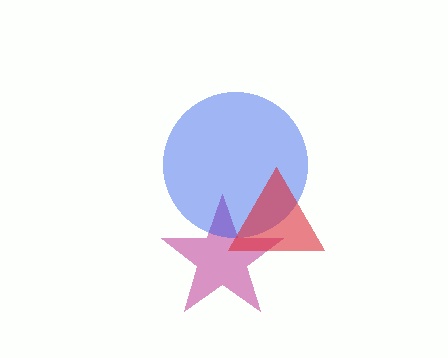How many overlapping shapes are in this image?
There are 3 overlapping shapes in the image.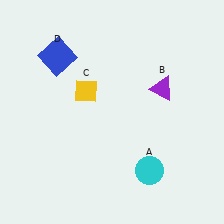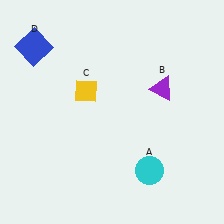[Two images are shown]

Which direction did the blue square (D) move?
The blue square (D) moved left.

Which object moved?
The blue square (D) moved left.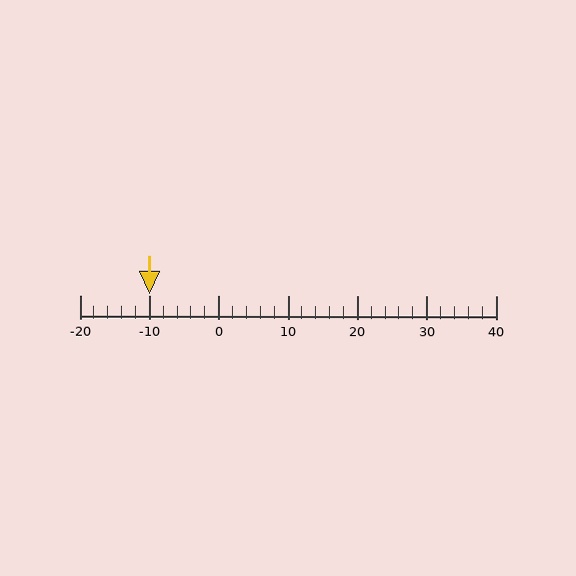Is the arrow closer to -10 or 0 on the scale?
The arrow is closer to -10.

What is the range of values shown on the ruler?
The ruler shows values from -20 to 40.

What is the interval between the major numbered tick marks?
The major tick marks are spaced 10 units apart.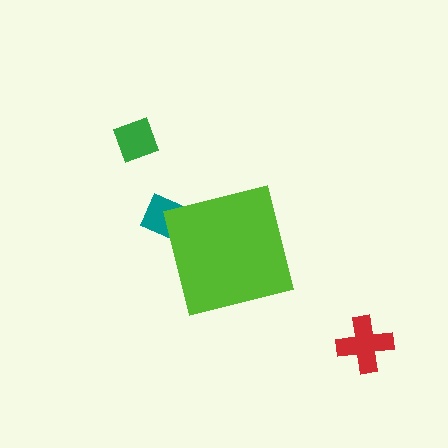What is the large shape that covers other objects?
A lime square.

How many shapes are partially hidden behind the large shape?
1 shape is partially hidden.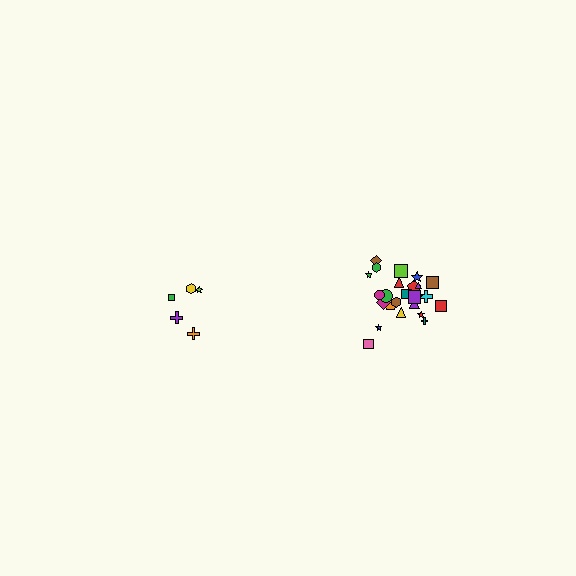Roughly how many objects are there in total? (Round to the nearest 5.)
Roughly 30 objects in total.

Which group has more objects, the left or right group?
The right group.